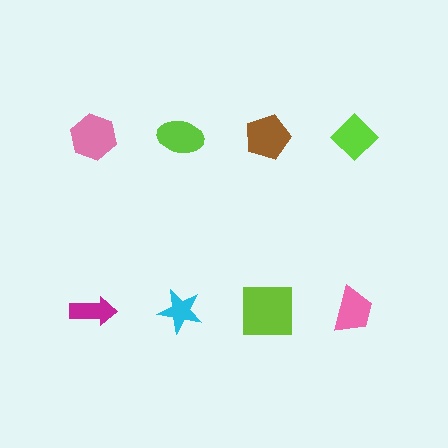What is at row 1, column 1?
A pink hexagon.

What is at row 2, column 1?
A magenta arrow.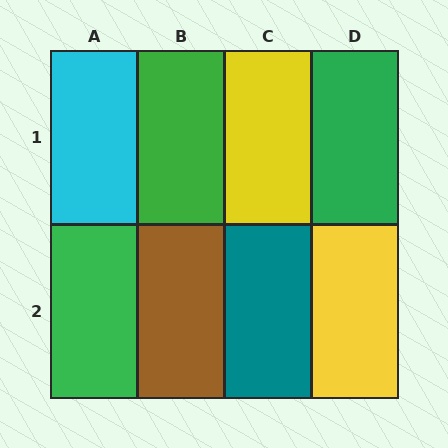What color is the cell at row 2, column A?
Green.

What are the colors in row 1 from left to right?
Cyan, green, yellow, green.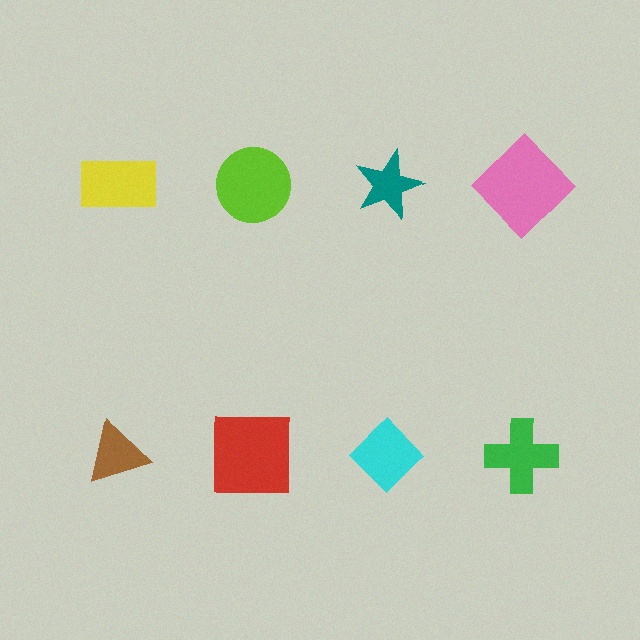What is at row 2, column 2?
A red square.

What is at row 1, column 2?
A lime circle.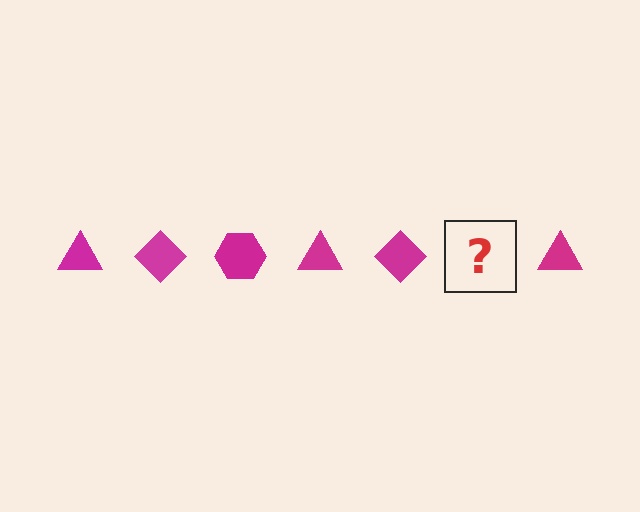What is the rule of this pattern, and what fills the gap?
The rule is that the pattern cycles through triangle, diamond, hexagon shapes in magenta. The gap should be filled with a magenta hexagon.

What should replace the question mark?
The question mark should be replaced with a magenta hexagon.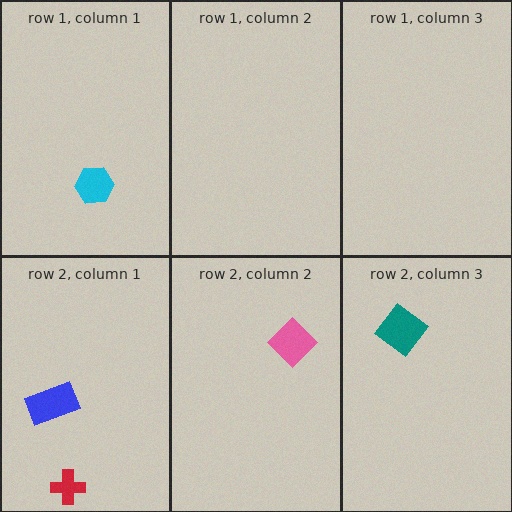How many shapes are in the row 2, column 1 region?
2.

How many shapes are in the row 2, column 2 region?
1.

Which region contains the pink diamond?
The row 2, column 2 region.